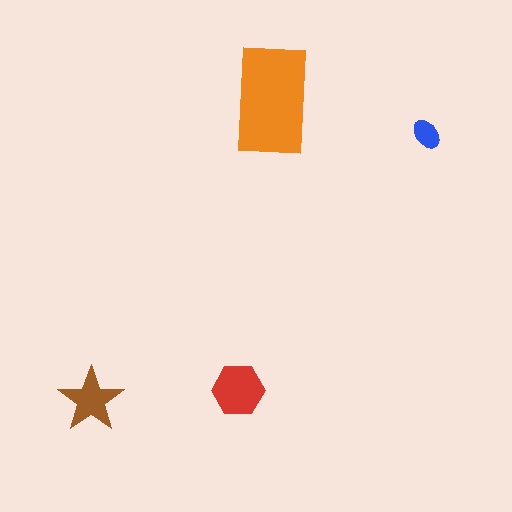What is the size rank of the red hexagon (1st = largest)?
2nd.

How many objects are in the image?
There are 4 objects in the image.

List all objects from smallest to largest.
The blue ellipse, the brown star, the red hexagon, the orange rectangle.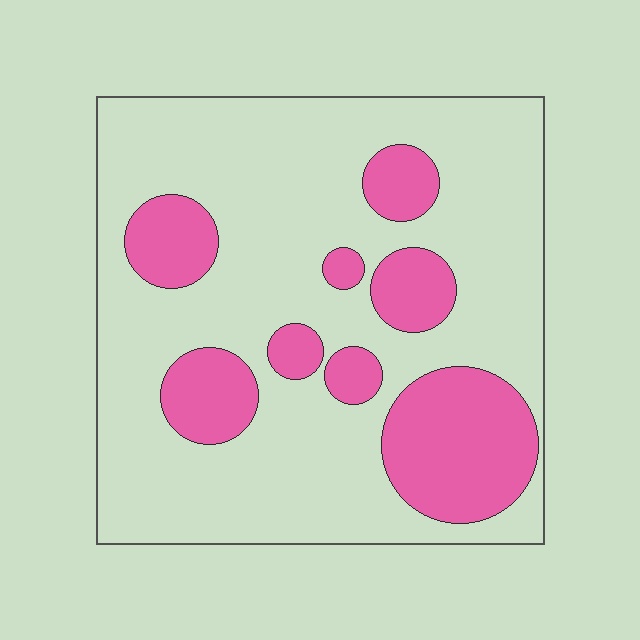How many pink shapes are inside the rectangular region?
8.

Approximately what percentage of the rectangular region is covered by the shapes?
Approximately 25%.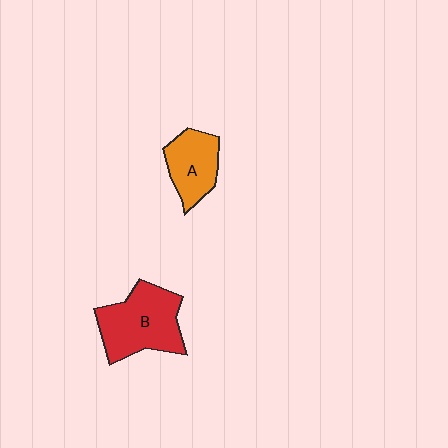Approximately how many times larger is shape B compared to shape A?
Approximately 1.5 times.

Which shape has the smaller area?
Shape A (orange).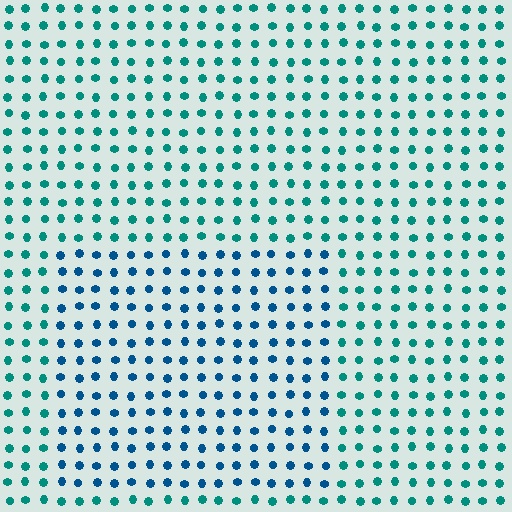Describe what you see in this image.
The image is filled with small teal elements in a uniform arrangement. A rectangle-shaped region is visible where the elements are tinted to a slightly different hue, forming a subtle color boundary.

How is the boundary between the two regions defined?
The boundary is defined purely by a slight shift in hue (about 33 degrees). Spacing, size, and orientation are identical on both sides.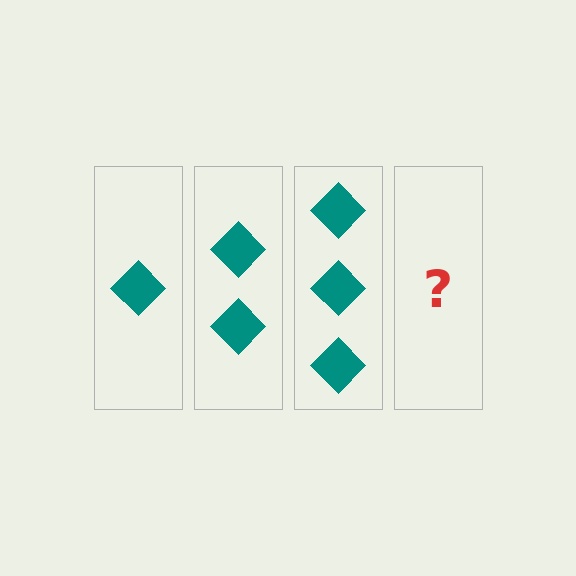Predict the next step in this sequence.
The next step is 4 diamonds.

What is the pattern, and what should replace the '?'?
The pattern is that each step adds one more diamond. The '?' should be 4 diamonds.